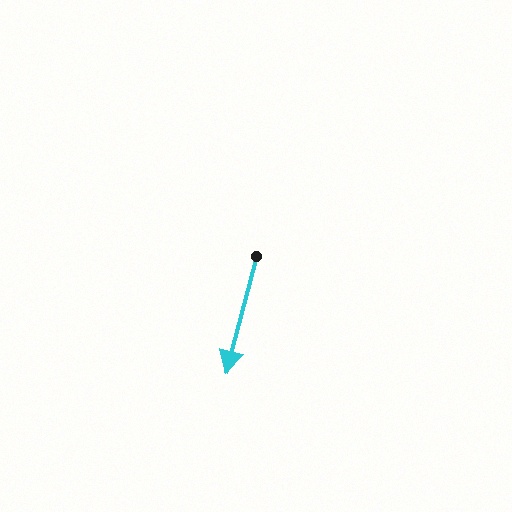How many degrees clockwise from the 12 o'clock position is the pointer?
Approximately 194 degrees.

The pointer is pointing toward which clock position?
Roughly 6 o'clock.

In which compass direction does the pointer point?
South.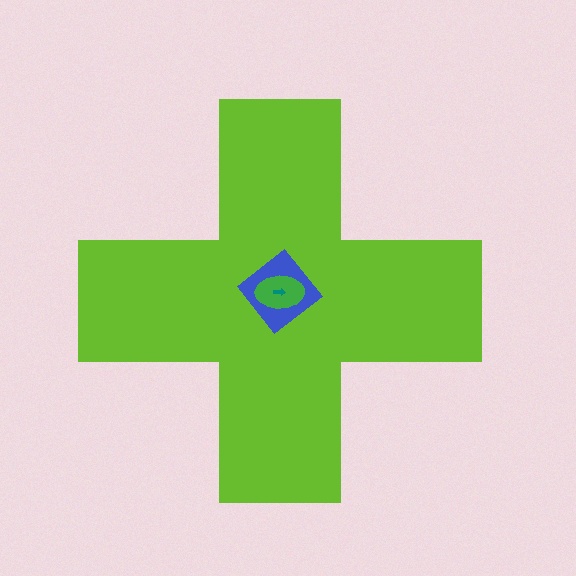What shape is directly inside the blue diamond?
The green ellipse.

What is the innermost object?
The teal arrow.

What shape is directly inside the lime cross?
The blue diamond.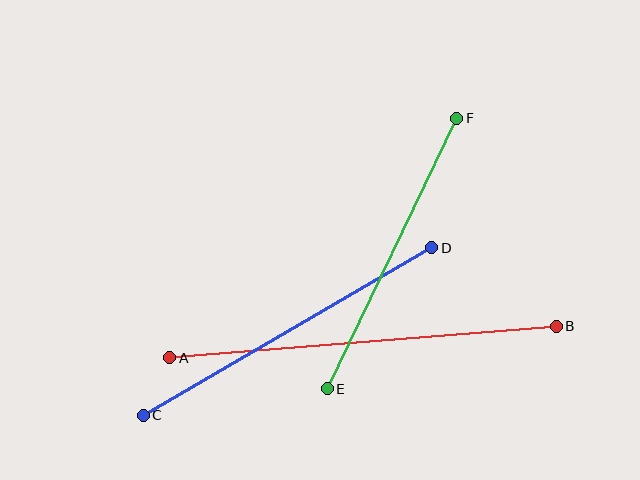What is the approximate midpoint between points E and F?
The midpoint is at approximately (392, 253) pixels.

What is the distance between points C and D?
The distance is approximately 334 pixels.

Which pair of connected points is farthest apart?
Points A and B are farthest apart.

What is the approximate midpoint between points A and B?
The midpoint is at approximately (363, 342) pixels.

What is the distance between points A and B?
The distance is approximately 388 pixels.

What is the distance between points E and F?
The distance is approximately 300 pixels.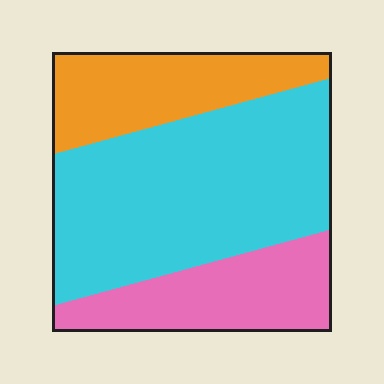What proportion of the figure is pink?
Pink takes up about one quarter (1/4) of the figure.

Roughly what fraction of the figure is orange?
Orange covers around 25% of the figure.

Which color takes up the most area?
Cyan, at roughly 55%.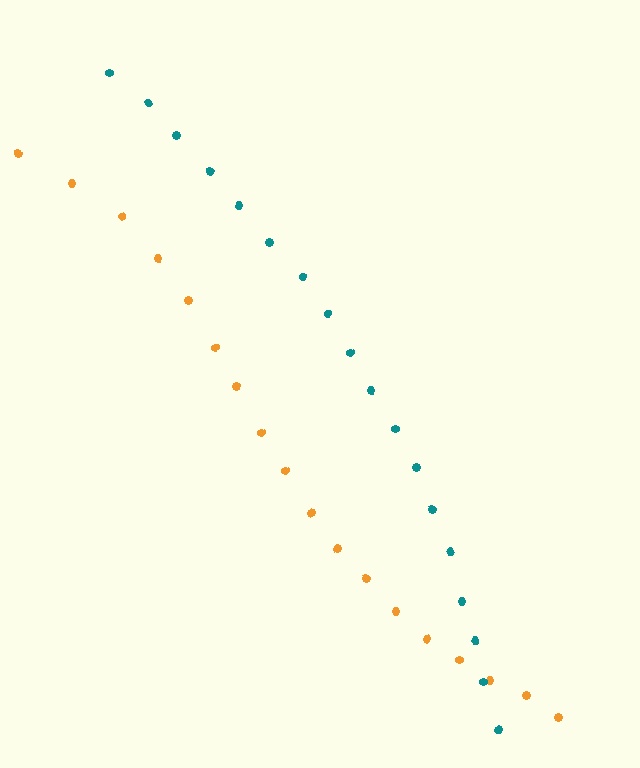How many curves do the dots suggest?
There are 2 distinct paths.